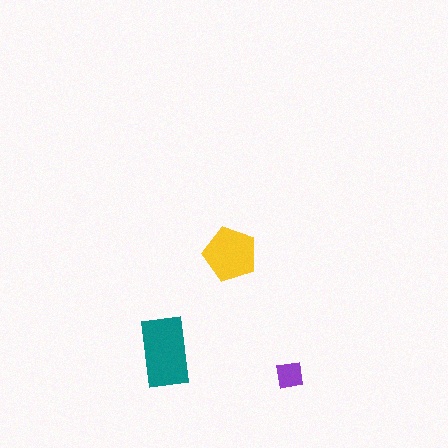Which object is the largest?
The teal rectangle.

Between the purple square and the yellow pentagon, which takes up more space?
The yellow pentagon.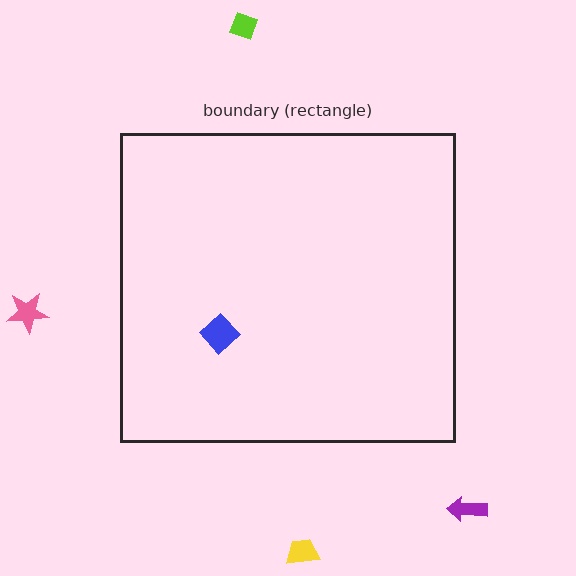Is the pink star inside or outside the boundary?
Outside.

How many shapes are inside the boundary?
1 inside, 4 outside.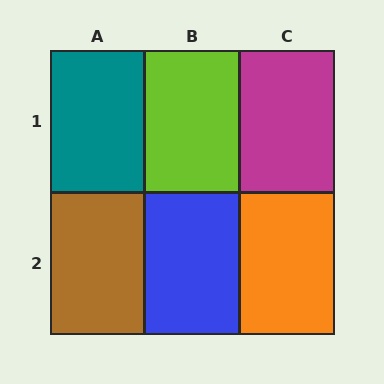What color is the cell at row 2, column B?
Blue.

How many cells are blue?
1 cell is blue.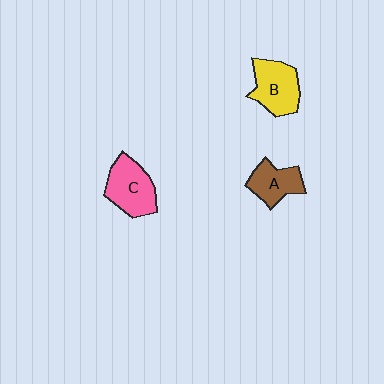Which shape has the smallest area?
Shape A (brown).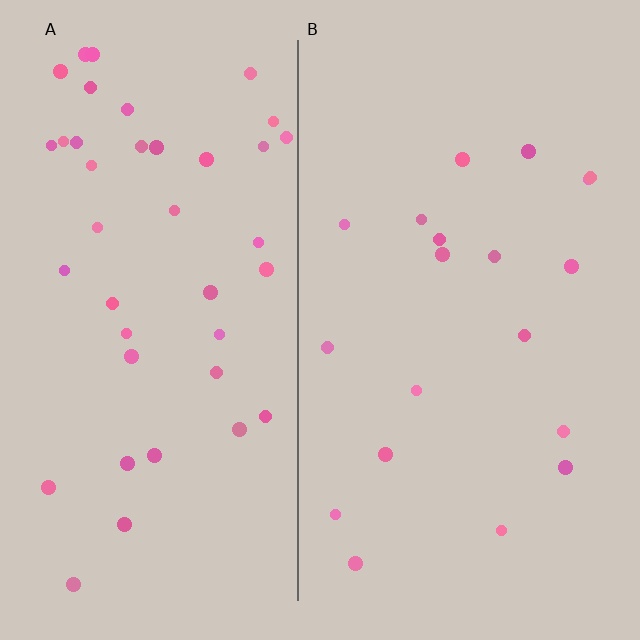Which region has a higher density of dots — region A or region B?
A (the left).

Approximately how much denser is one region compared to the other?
Approximately 2.1× — region A over region B.